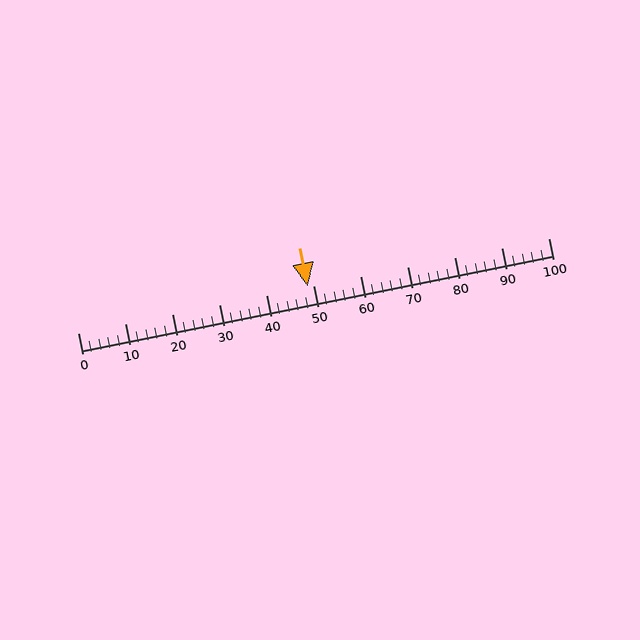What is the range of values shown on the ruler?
The ruler shows values from 0 to 100.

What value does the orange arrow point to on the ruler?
The orange arrow points to approximately 49.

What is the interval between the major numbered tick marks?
The major tick marks are spaced 10 units apart.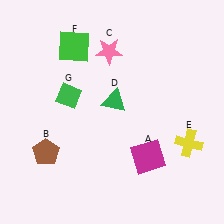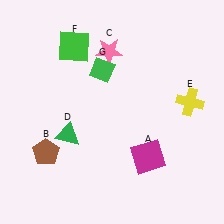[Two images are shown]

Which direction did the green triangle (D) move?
The green triangle (D) moved left.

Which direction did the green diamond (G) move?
The green diamond (G) moved right.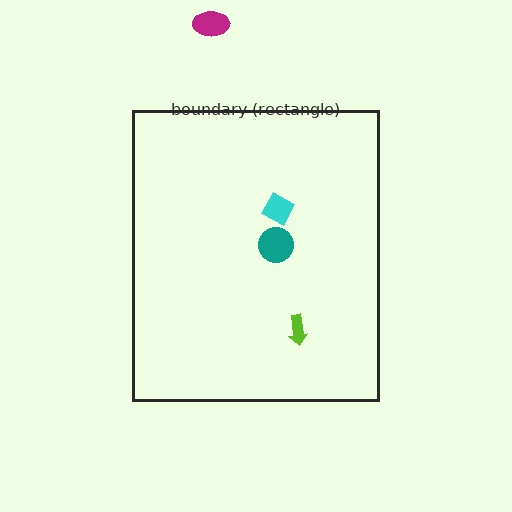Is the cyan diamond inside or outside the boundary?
Inside.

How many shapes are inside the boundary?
3 inside, 1 outside.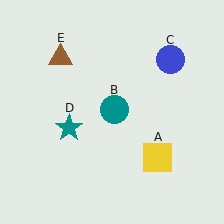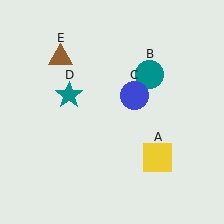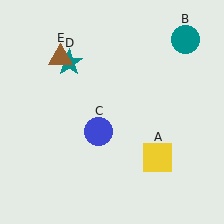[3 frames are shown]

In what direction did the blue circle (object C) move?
The blue circle (object C) moved down and to the left.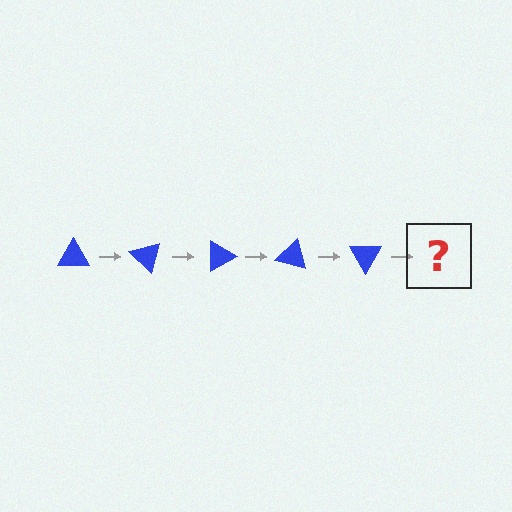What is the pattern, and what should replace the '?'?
The pattern is that the triangle rotates 45 degrees each step. The '?' should be a blue triangle rotated 225 degrees.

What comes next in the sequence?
The next element should be a blue triangle rotated 225 degrees.